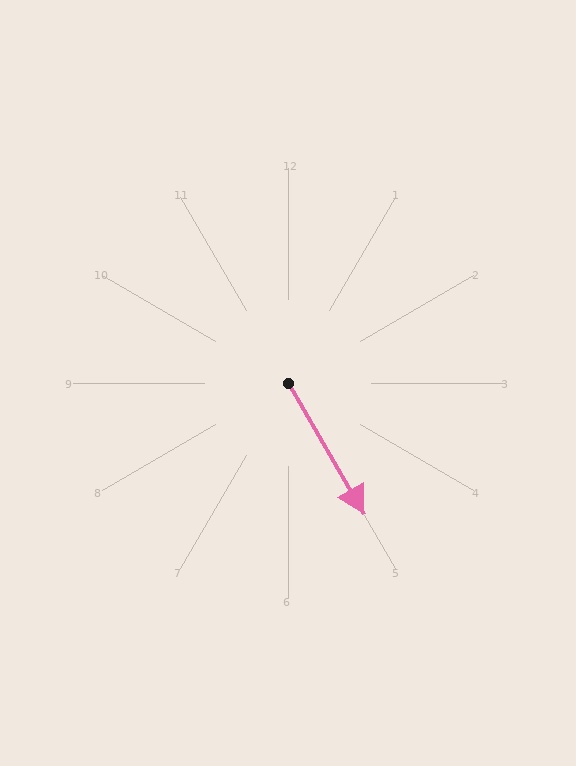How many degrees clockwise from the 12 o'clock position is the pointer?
Approximately 150 degrees.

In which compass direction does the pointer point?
Southeast.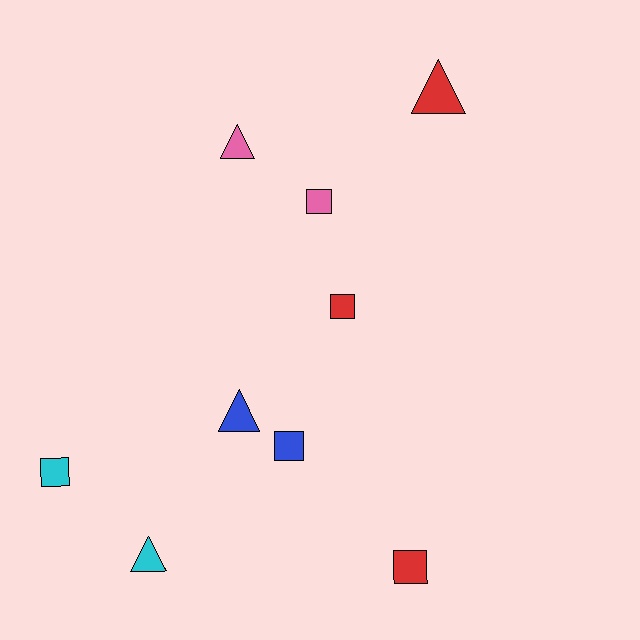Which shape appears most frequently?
Square, with 5 objects.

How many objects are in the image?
There are 9 objects.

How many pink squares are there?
There is 1 pink square.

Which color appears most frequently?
Red, with 3 objects.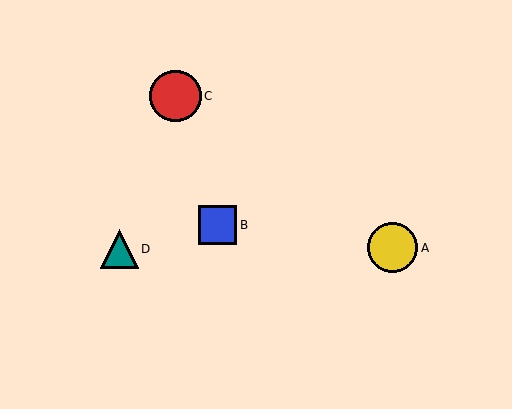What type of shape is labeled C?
Shape C is a red circle.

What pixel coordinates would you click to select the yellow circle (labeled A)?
Click at (393, 248) to select the yellow circle A.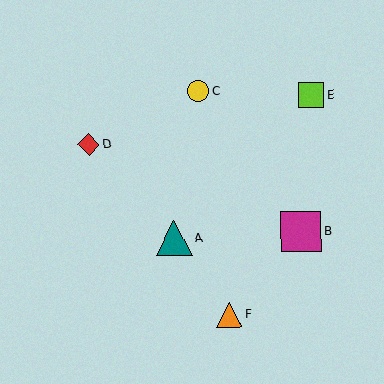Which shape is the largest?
The magenta square (labeled B) is the largest.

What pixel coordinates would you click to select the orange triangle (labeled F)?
Click at (230, 314) to select the orange triangle F.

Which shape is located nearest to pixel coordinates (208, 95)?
The yellow circle (labeled C) at (198, 91) is nearest to that location.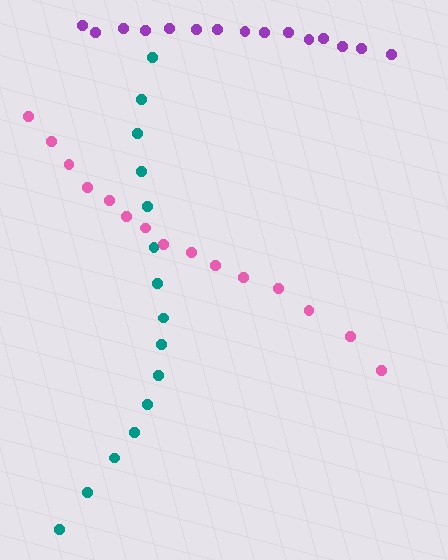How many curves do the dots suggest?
There are 3 distinct paths.